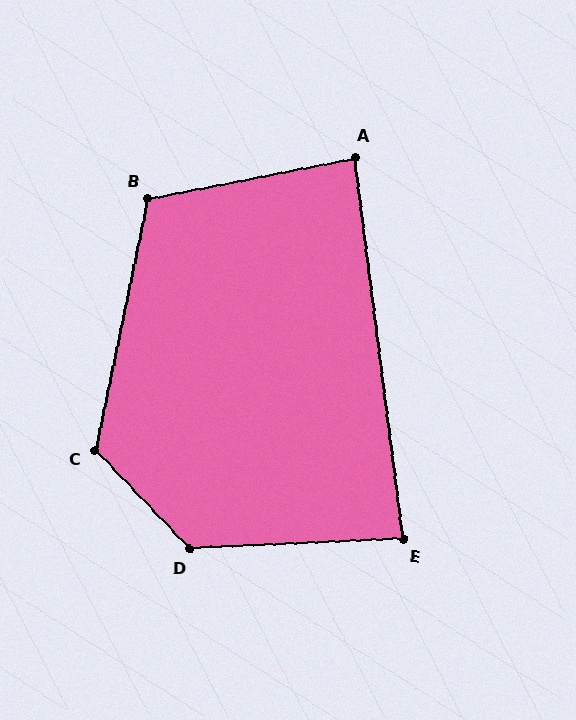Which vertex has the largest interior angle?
D, at approximately 131 degrees.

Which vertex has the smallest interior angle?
E, at approximately 85 degrees.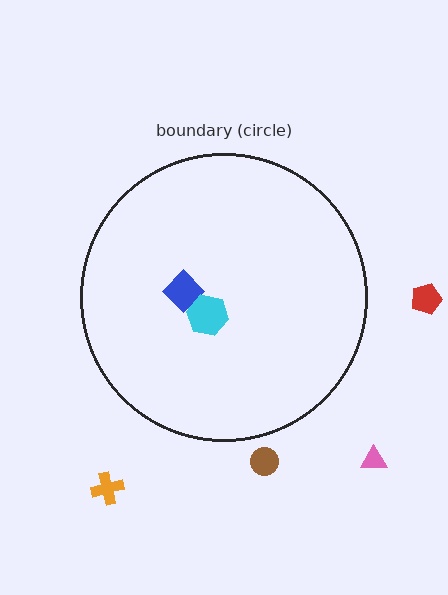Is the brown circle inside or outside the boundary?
Outside.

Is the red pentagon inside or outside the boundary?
Outside.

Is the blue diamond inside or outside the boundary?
Inside.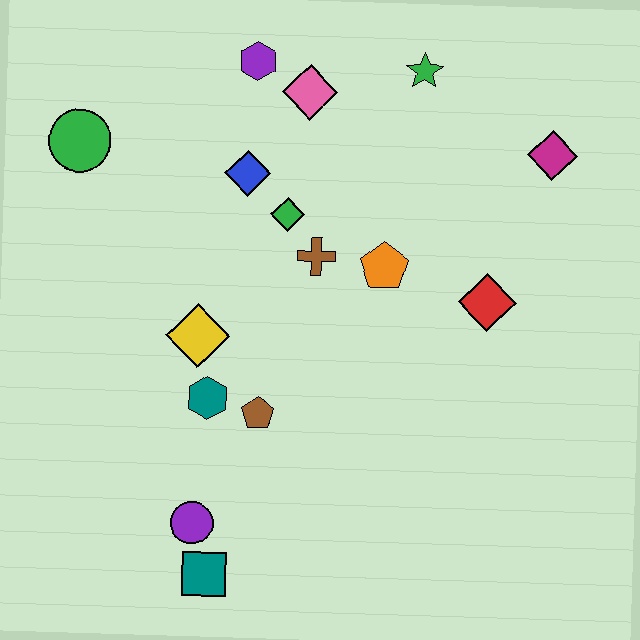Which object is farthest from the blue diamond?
The teal square is farthest from the blue diamond.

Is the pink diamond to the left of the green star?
Yes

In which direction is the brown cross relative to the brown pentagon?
The brown cross is above the brown pentagon.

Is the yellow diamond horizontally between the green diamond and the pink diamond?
No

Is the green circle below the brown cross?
No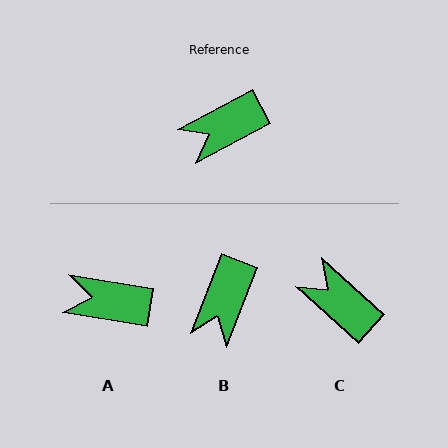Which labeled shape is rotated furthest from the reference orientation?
C, about 70 degrees away.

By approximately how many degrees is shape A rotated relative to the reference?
Approximately 37 degrees clockwise.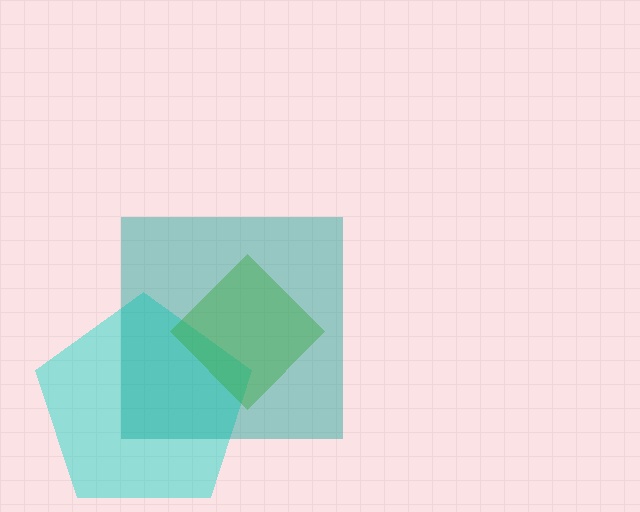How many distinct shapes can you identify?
There are 3 distinct shapes: a cyan pentagon, a teal square, a green diamond.